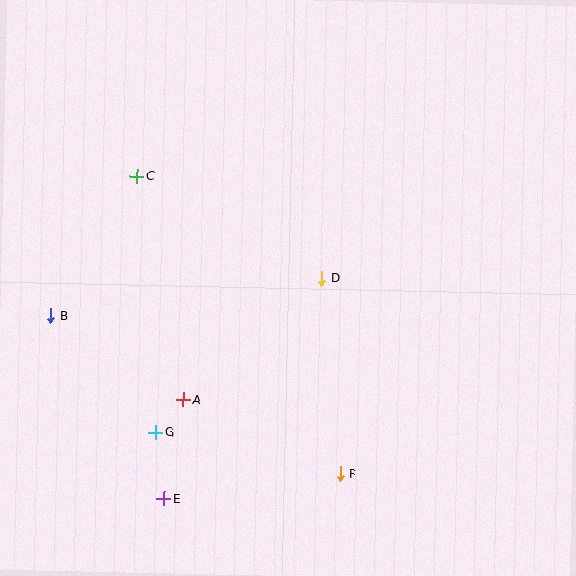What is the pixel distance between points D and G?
The distance between D and G is 227 pixels.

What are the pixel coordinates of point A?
Point A is at (183, 399).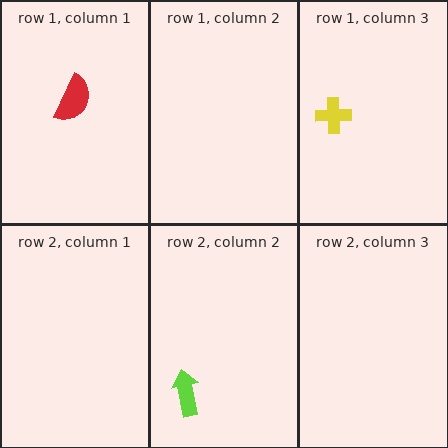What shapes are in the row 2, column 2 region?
The lime arrow.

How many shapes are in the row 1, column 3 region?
1.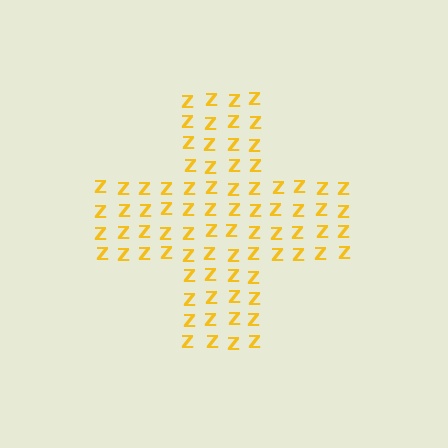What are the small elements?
The small elements are letter Z's.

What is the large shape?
The large shape is a cross.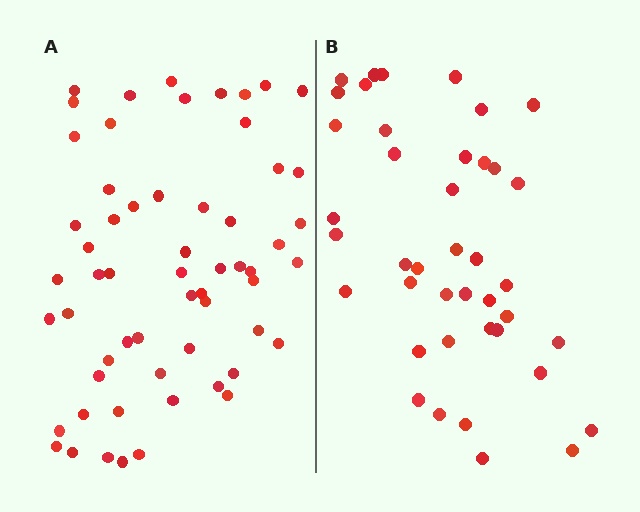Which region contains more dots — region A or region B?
Region A (the left region) has more dots.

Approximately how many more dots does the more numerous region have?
Region A has approximately 20 more dots than region B.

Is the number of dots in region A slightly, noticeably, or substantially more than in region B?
Region A has noticeably more, but not dramatically so. The ratio is roughly 1.4 to 1.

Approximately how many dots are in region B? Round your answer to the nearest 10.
About 40 dots. (The exact count is 41, which rounds to 40.)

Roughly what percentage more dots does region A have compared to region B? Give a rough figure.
About 45% more.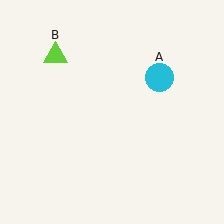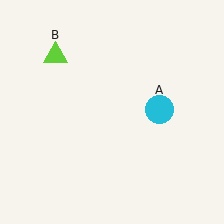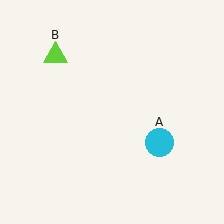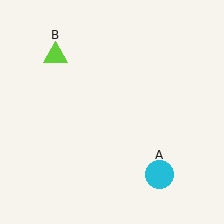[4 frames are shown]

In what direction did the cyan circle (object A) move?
The cyan circle (object A) moved down.